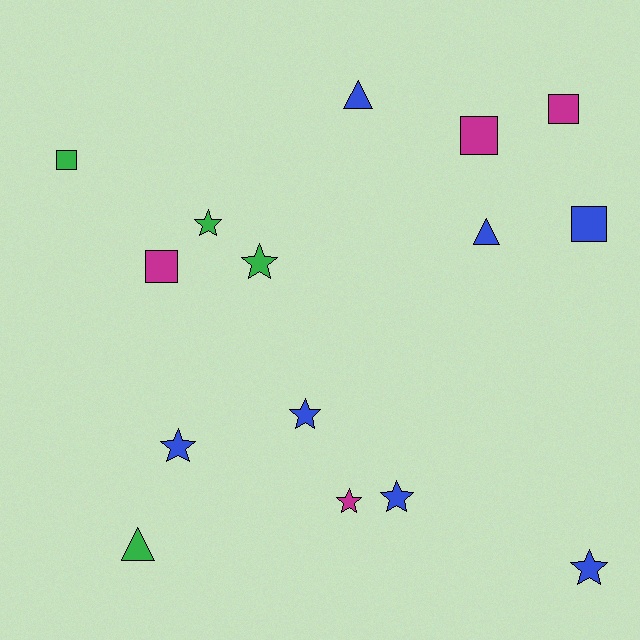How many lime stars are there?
There are no lime stars.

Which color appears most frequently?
Blue, with 7 objects.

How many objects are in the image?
There are 15 objects.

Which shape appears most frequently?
Star, with 7 objects.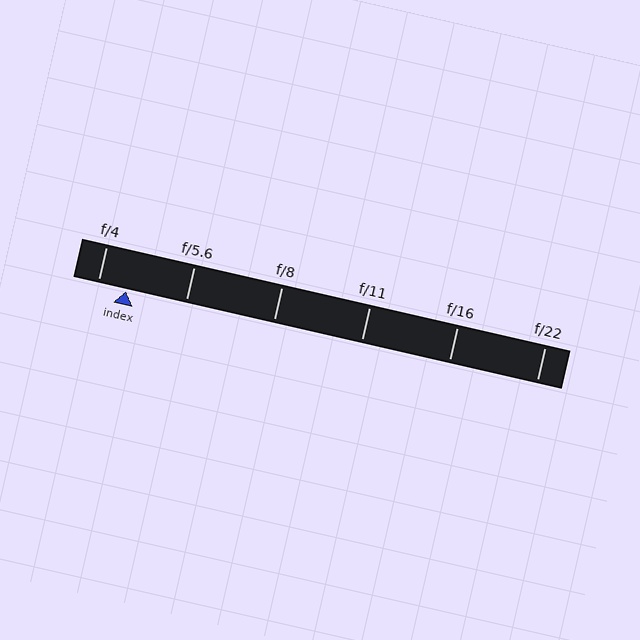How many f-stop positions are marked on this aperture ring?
There are 6 f-stop positions marked.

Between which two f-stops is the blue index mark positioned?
The index mark is between f/4 and f/5.6.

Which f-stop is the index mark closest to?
The index mark is closest to f/4.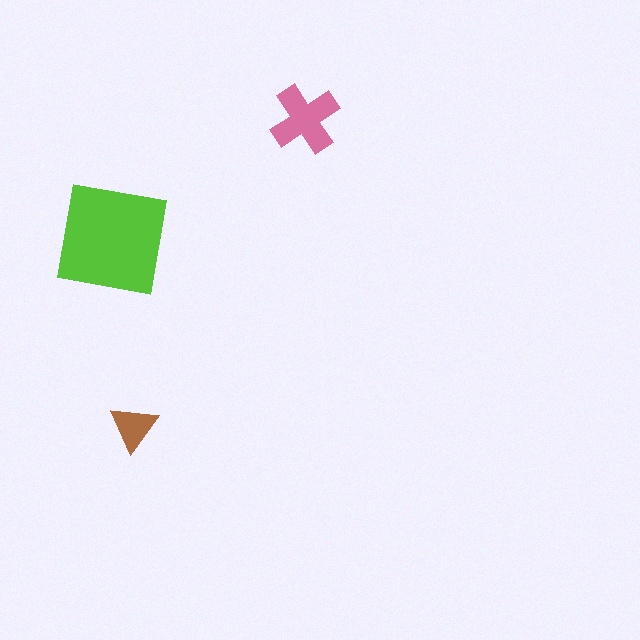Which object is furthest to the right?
The pink cross is rightmost.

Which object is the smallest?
The brown triangle.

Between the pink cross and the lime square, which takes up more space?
The lime square.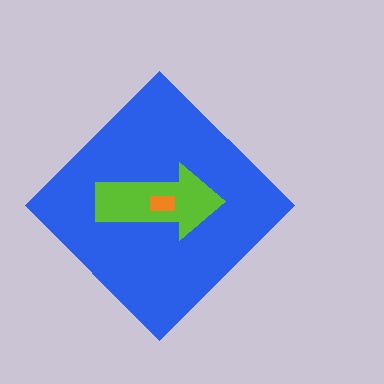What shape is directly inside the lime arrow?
The orange rectangle.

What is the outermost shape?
The blue diamond.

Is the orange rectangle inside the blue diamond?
Yes.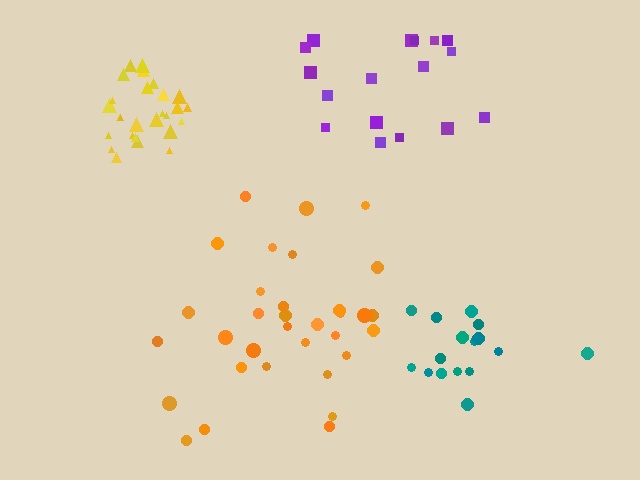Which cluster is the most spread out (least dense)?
Purple.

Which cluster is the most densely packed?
Yellow.